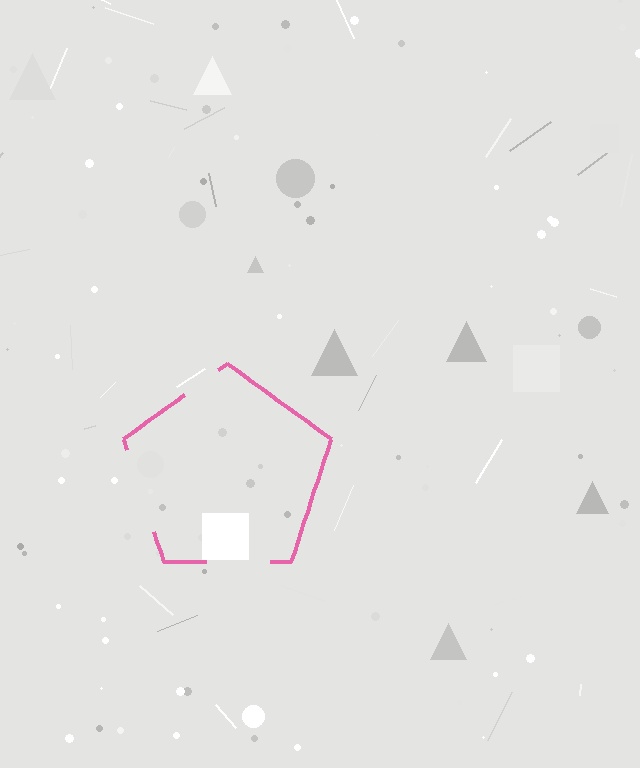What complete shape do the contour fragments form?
The contour fragments form a pentagon.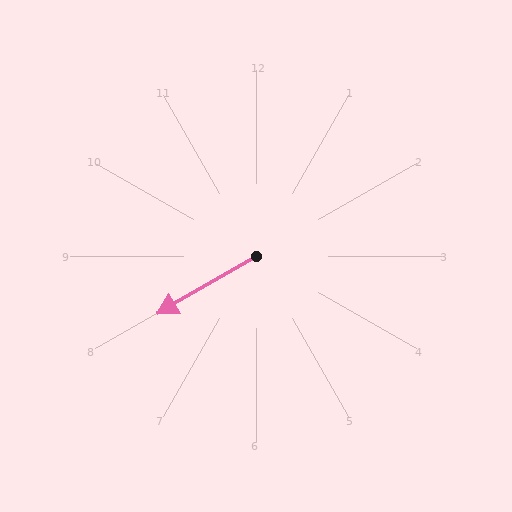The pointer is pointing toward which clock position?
Roughly 8 o'clock.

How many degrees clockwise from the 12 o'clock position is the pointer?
Approximately 240 degrees.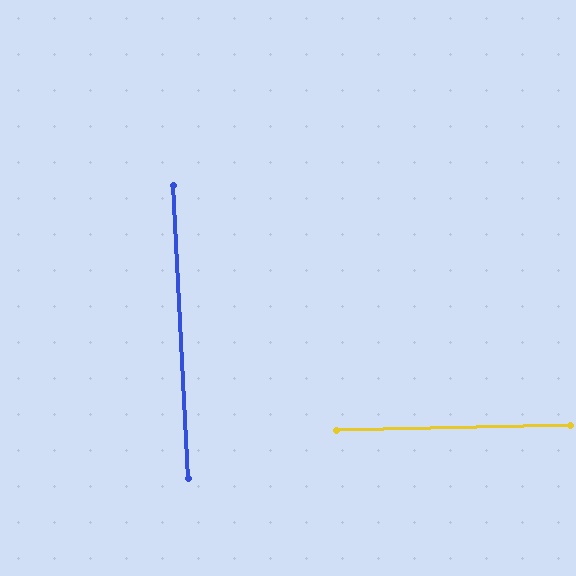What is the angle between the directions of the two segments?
Approximately 88 degrees.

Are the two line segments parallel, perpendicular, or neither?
Perpendicular — they meet at approximately 88°.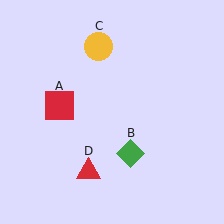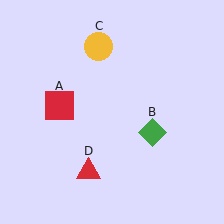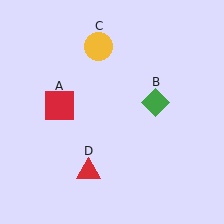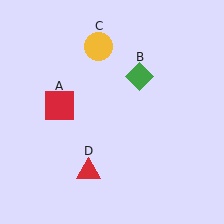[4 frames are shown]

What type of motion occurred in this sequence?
The green diamond (object B) rotated counterclockwise around the center of the scene.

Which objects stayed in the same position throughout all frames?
Red square (object A) and yellow circle (object C) and red triangle (object D) remained stationary.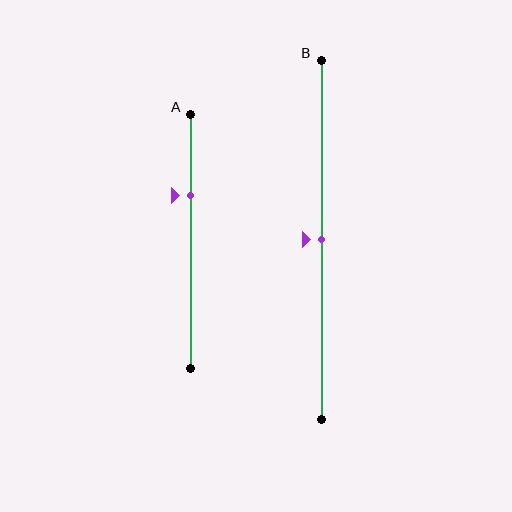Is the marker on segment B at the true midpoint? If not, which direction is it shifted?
Yes, the marker on segment B is at the true midpoint.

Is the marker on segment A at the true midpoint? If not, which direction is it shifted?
No, the marker on segment A is shifted upward by about 18% of the segment length.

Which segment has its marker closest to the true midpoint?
Segment B has its marker closest to the true midpoint.